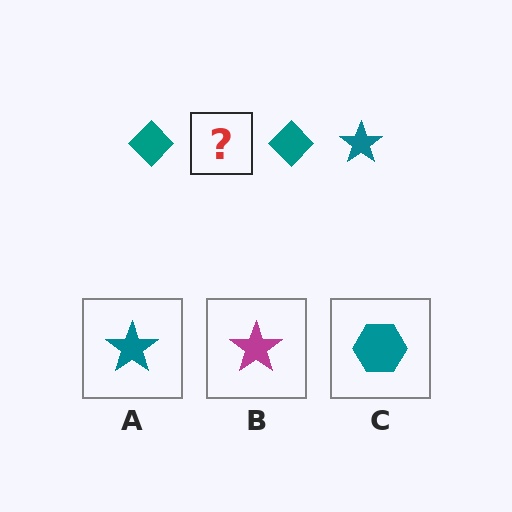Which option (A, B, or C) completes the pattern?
A.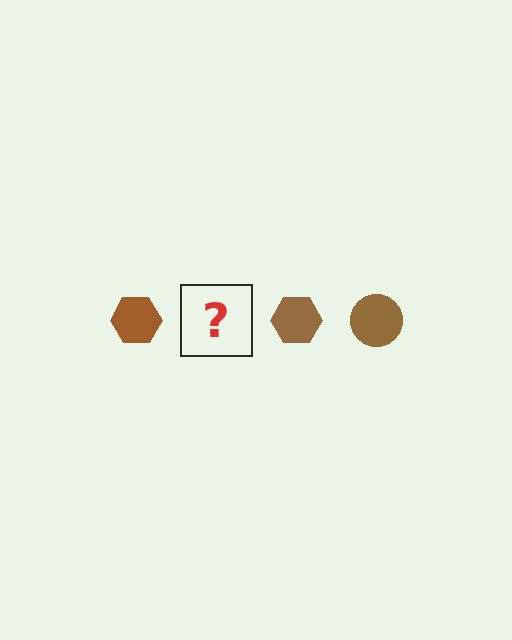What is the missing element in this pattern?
The missing element is a brown circle.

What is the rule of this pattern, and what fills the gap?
The rule is that the pattern cycles through hexagon, circle shapes in brown. The gap should be filled with a brown circle.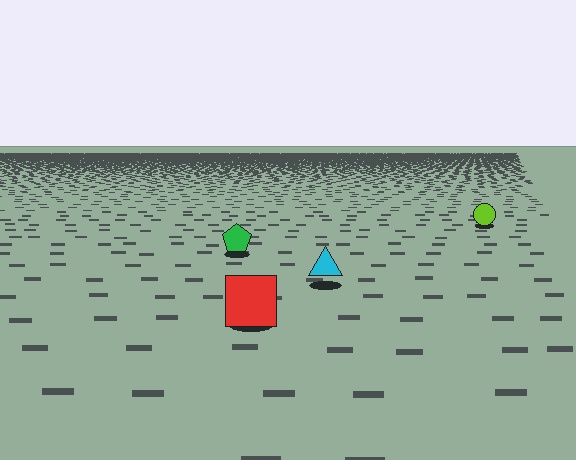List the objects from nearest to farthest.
From nearest to farthest: the red square, the cyan triangle, the green pentagon, the lime circle.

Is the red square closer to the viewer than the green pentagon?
Yes. The red square is closer — you can tell from the texture gradient: the ground texture is coarser near it.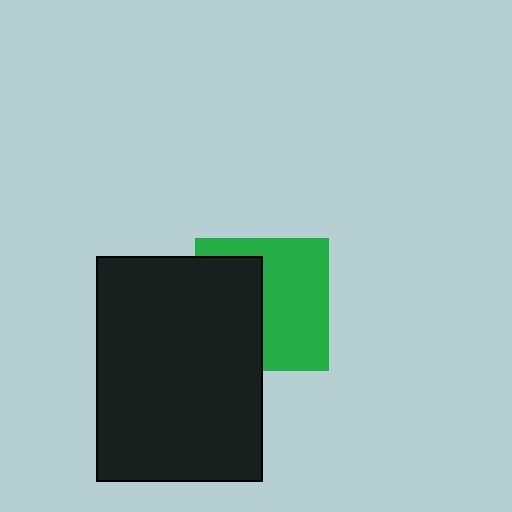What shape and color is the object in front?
The object in front is a black rectangle.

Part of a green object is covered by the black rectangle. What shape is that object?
It is a square.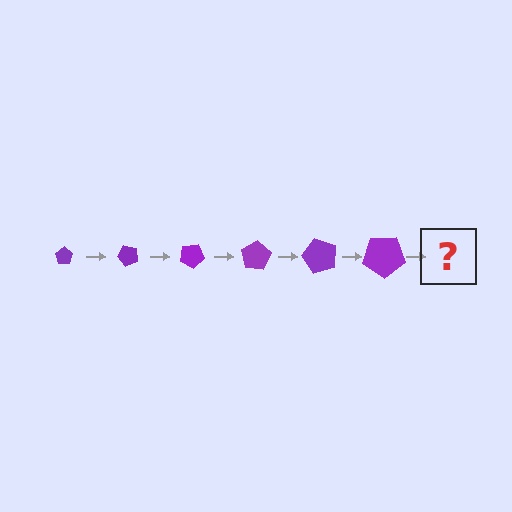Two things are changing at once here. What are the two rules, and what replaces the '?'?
The two rules are that the pentagon grows larger each step and it rotates 50 degrees each step. The '?' should be a pentagon, larger than the previous one and rotated 300 degrees from the start.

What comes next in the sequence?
The next element should be a pentagon, larger than the previous one and rotated 300 degrees from the start.